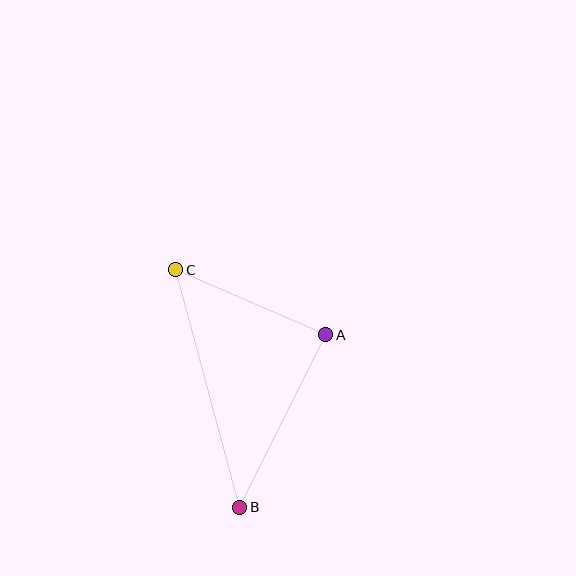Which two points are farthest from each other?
Points B and C are farthest from each other.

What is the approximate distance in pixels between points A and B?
The distance between A and B is approximately 193 pixels.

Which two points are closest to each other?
Points A and C are closest to each other.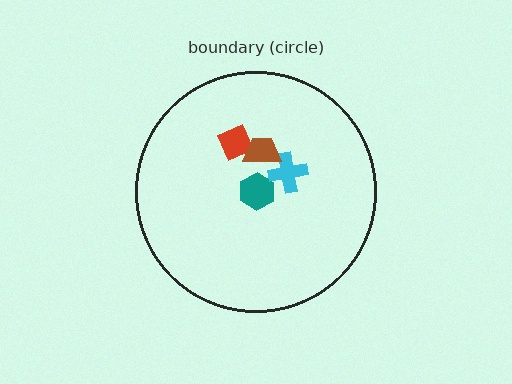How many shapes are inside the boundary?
4 inside, 0 outside.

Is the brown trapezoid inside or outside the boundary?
Inside.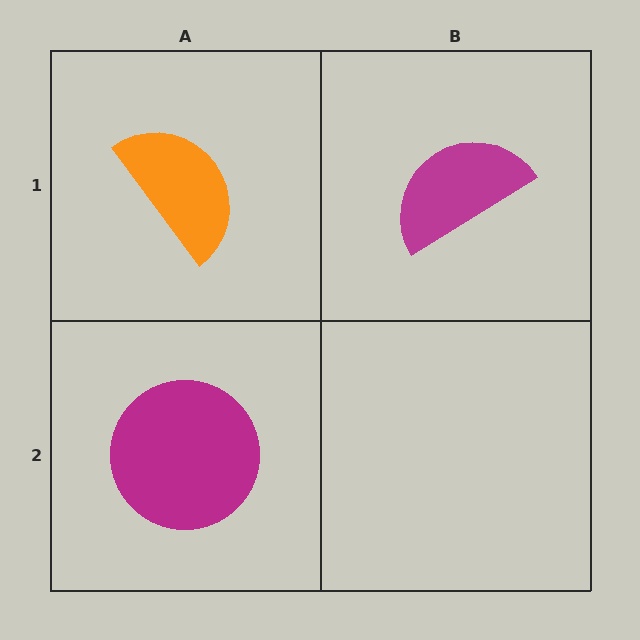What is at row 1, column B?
A magenta semicircle.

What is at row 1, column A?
An orange semicircle.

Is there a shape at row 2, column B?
No, that cell is empty.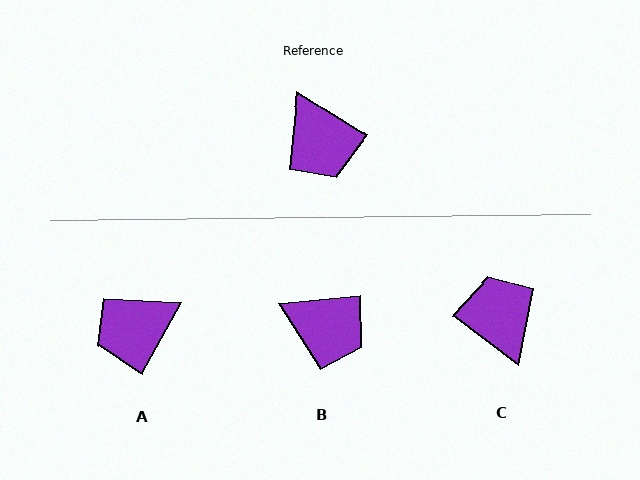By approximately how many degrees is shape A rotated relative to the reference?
Approximately 88 degrees clockwise.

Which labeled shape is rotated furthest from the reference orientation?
C, about 174 degrees away.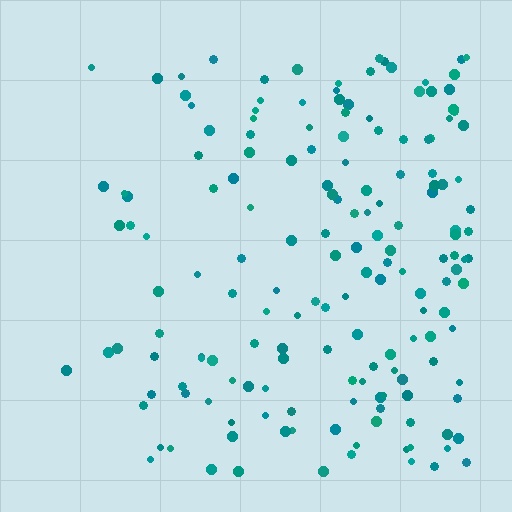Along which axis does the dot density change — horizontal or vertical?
Horizontal.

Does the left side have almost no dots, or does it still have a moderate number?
Still a moderate number, just noticeably fewer than the right.